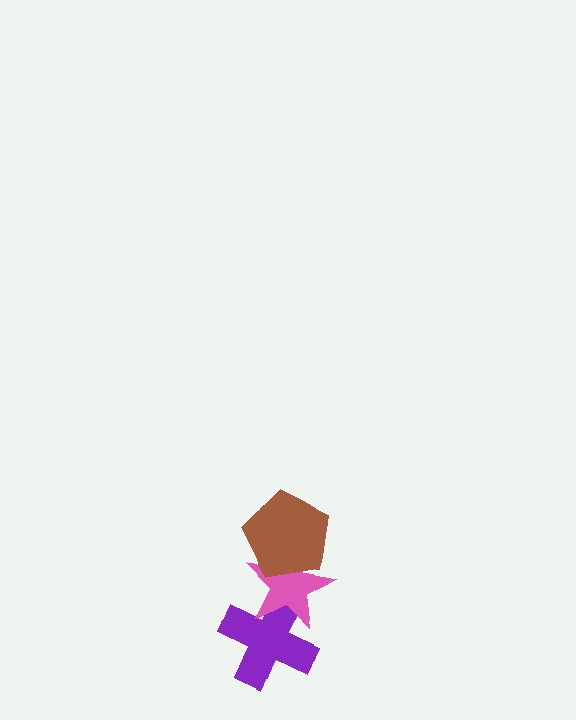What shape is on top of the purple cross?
The pink star is on top of the purple cross.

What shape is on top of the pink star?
The brown pentagon is on top of the pink star.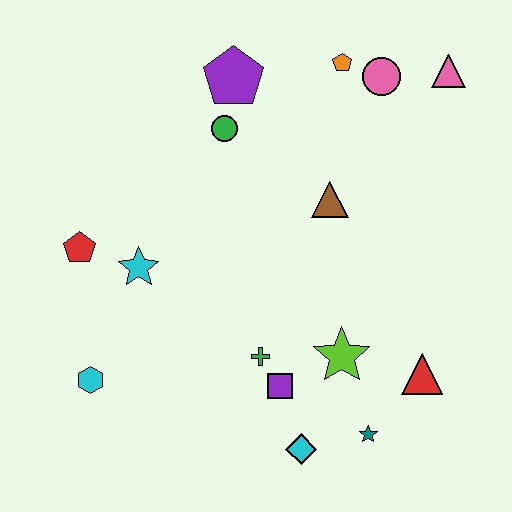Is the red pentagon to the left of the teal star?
Yes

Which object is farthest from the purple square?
The pink triangle is farthest from the purple square.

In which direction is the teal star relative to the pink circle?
The teal star is below the pink circle.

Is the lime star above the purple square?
Yes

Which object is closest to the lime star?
The purple square is closest to the lime star.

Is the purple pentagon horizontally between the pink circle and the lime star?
No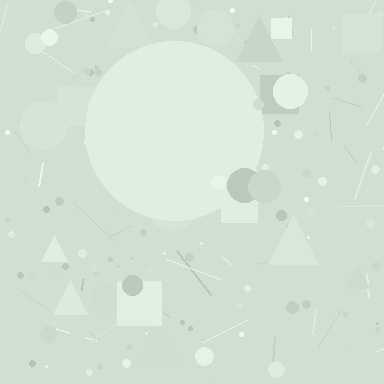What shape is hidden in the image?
A circle is hidden in the image.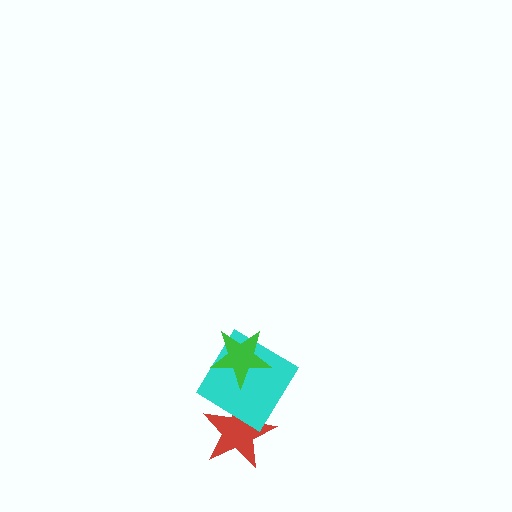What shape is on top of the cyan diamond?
The green star is on top of the cyan diamond.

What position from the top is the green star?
The green star is 1st from the top.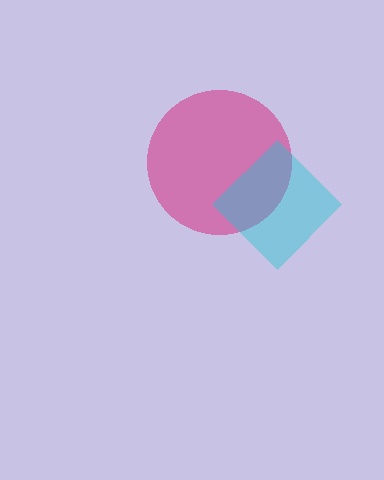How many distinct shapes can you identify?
There are 2 distinct shapes: a magenta circle, a cyan diamond.